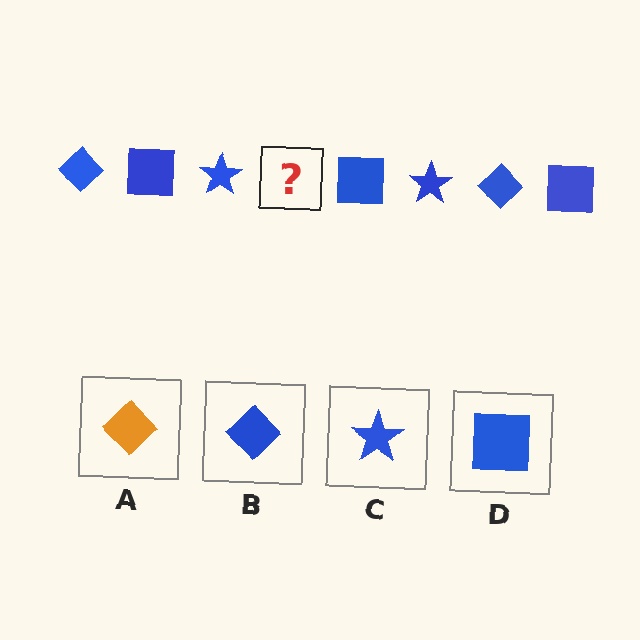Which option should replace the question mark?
Option B.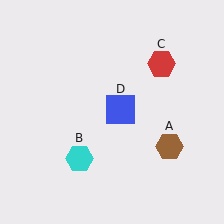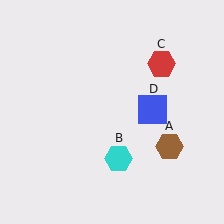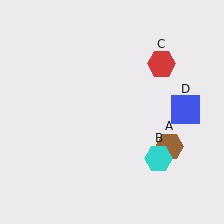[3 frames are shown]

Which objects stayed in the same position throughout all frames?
Brown hexagon (object A) and red hexagon (object C) remained stationary.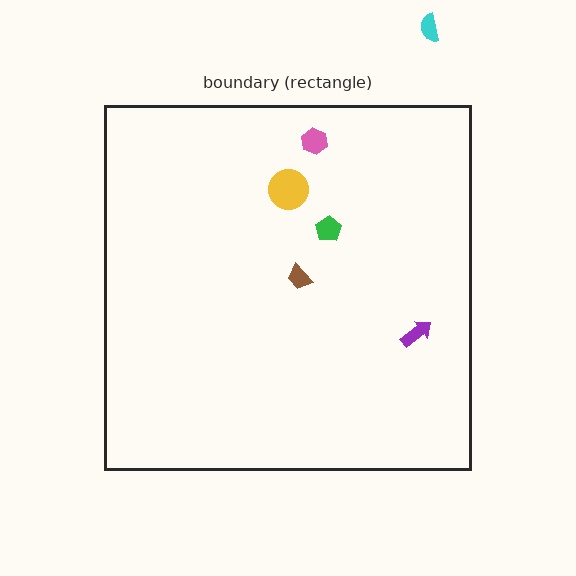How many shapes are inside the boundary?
5 inside, 1 outside.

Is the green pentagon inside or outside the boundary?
Inside.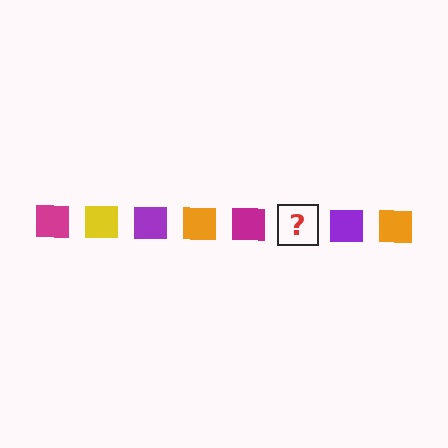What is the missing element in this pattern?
The missing element is a yellow square.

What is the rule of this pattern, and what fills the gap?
The rule is that the pattern cycles through magenta, yellow, purple, orange squares. The gap should be filled with a yellow square.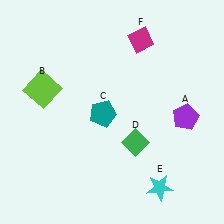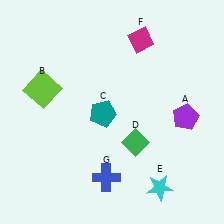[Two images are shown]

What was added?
A blue cross (G) was added in Image 2.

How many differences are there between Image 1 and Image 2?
There is 1 difference between the two images.